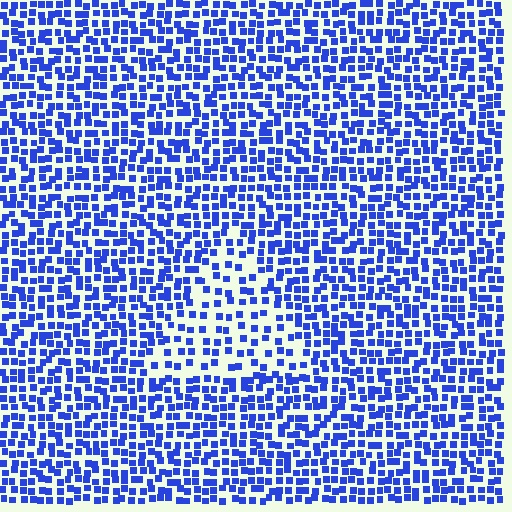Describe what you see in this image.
The image contains small blue elements arranged at two different densities. A triangle-shaped region is visible where the elements are less densely packed than the surrounding area.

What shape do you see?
I see a triangle.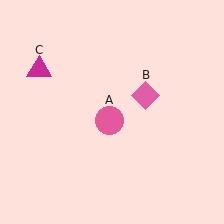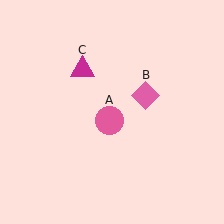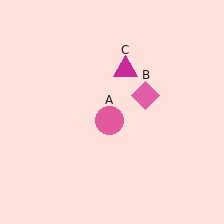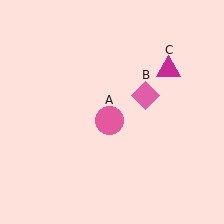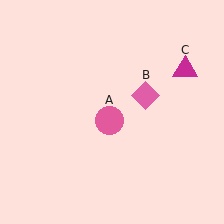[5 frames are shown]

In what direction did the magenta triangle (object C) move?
The magenta triangle (object C) moved right.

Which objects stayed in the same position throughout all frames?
Pink circle (object A) and pink diamond (object B) remained stationary.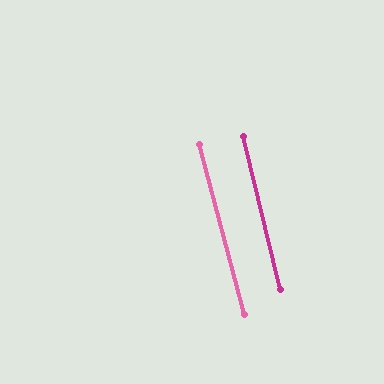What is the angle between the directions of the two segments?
Approximately 1 degree.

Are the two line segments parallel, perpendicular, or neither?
Parallel — their directions differ by only 1.0°.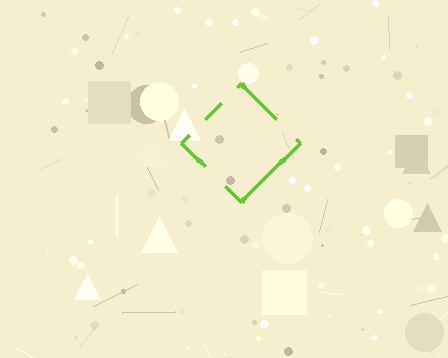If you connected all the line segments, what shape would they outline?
They would outline a diamond.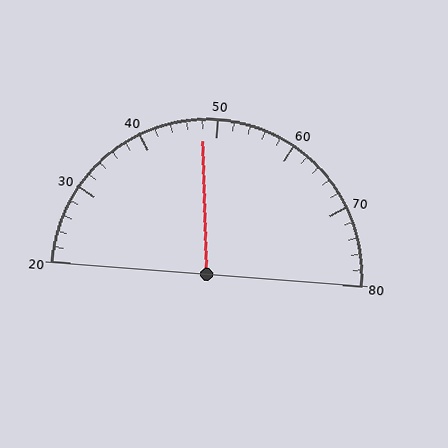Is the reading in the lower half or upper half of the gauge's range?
The reading is in the lower half of the range (20 to 80).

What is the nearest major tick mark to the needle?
The nearest major tick mark is 50.